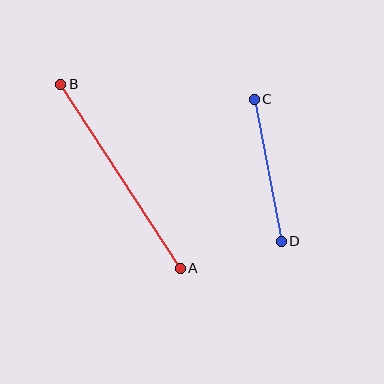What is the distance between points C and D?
The distance is approximately 145 pixels.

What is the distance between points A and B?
The distance is approximately 219 pixels.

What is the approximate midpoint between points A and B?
The midpoint is at approximately (120, 176) pixels.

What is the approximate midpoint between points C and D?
The midpoint is at approximately (268, 170) pixels.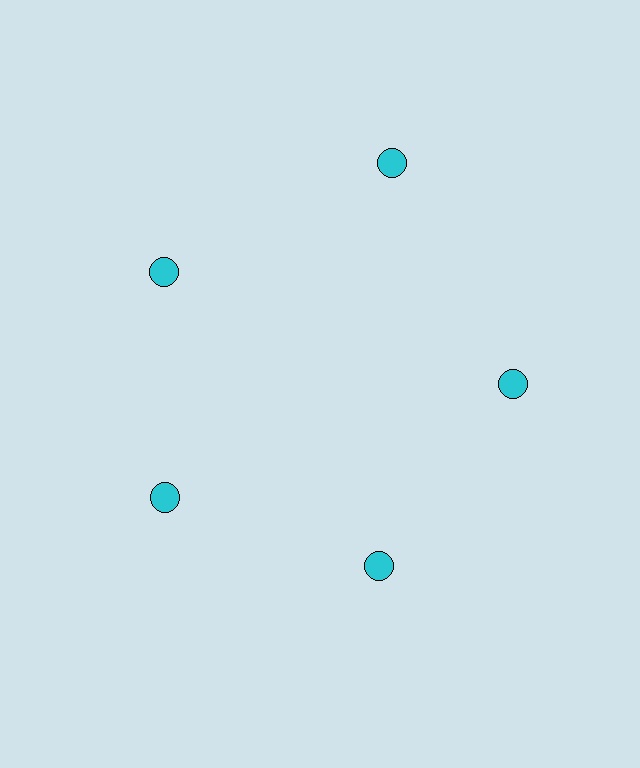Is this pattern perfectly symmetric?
No. The 5 cyan circles are arranged in a ring, but one element near the 1 o'clock position is pushed outward from the center, breaking the 5-fold rotational symmetry.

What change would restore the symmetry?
The symmetry would be restored by moving it inward, back onto the ring so that all 5 circles sit at equal angles and equal distance from the center.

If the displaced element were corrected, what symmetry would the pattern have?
It would have 5-fold rotational symmetry — the pattern would map onto itself every 72 degrees.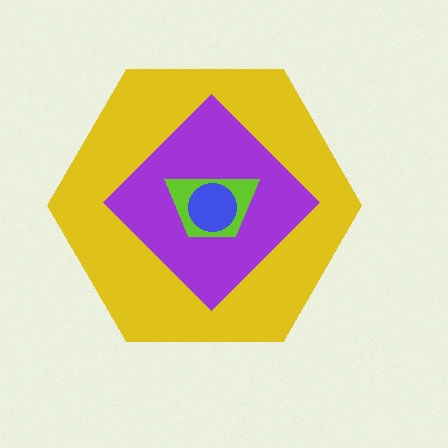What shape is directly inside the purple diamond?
The lime trapezoid.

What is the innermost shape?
The blue circle.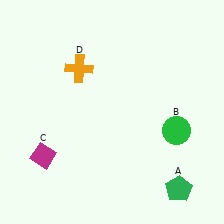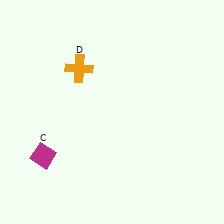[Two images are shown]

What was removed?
The green pentagon (A), the green circle (B) were removed in Image 2.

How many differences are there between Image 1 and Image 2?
There are 2 differences between the two images.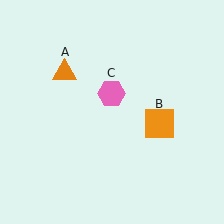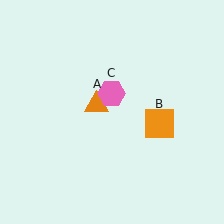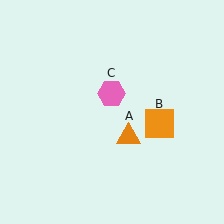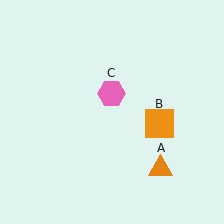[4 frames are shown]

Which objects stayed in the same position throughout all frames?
Orange square (object B) and pink hexagon (object C) remained stationary.